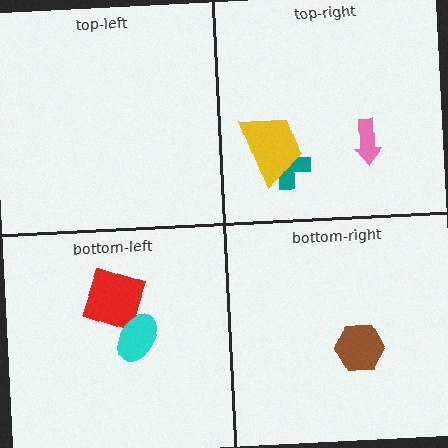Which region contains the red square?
The bottom-left region.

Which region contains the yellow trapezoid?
The top-right region.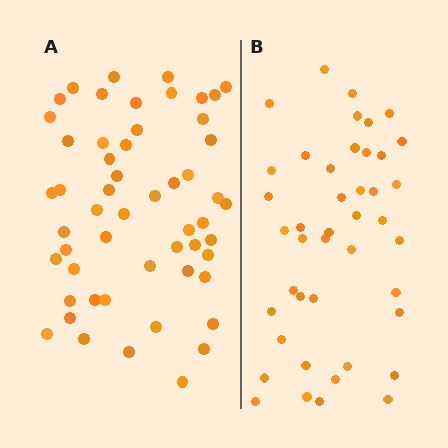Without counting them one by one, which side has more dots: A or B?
Region A (the left region) has more dots.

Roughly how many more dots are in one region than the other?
Region A has roughly 12 or so more dots than region B.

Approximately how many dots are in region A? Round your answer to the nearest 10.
About 50 dots. (The exact count is 54, which rounds to 50.)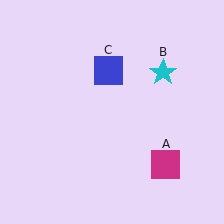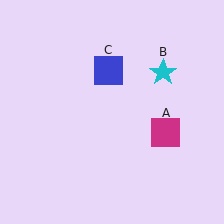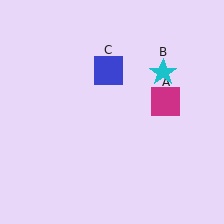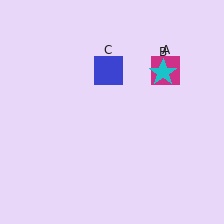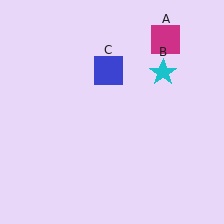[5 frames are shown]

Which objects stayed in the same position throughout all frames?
Cyan star (object B) and blue square (object C) remained stationary.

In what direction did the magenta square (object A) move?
The magenta square (object A) moved up.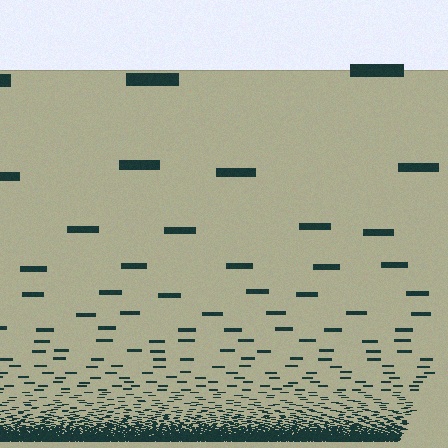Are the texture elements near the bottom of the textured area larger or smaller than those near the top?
Smaller. The gradient is inverted — elements near the bottom are smaller and denser.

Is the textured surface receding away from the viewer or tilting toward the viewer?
The surface appears to tilt toward the viewer. Texture elements get larger and sparser toward the top.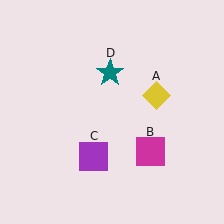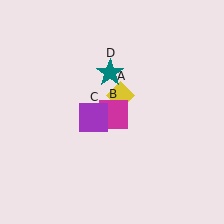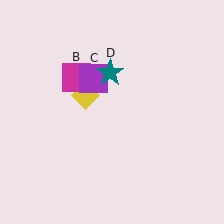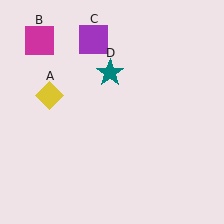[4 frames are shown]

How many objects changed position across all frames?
3 objects changed position: yellow diamond (object A), magenta square (object B), purple square (object C).